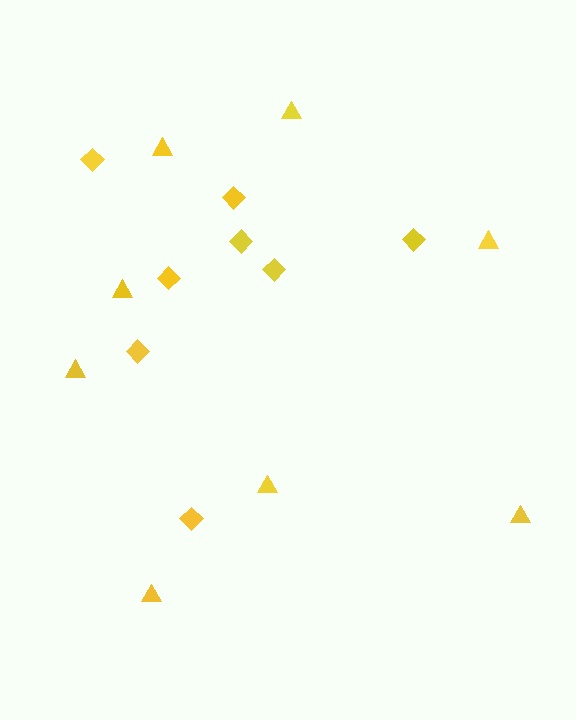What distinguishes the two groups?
There are 2 groups: one group of triangles (8) and one group of diamonds (8).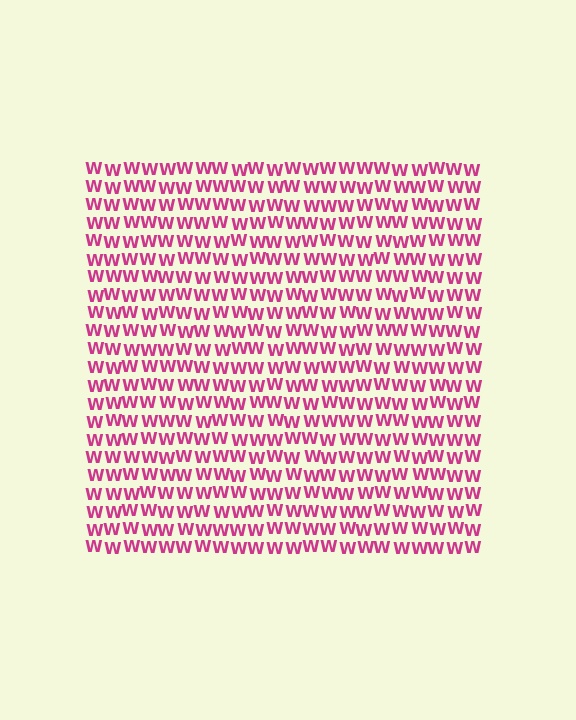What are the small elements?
The small elements are letter W's.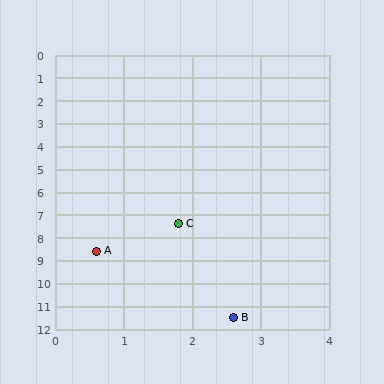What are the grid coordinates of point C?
Point C is at approximately (1.8, 7.4).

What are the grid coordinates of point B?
Point B is at approximately (2.6, 11.5).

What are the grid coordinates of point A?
Point A is at approximately (0.6, 8.6).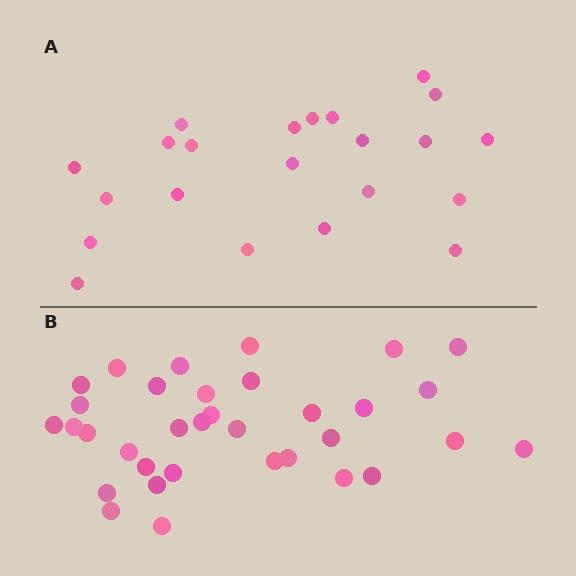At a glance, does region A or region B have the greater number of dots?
Region B (the bottom region) has more dots.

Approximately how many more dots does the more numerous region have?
Region B has roughly 12 or so more dots than region A.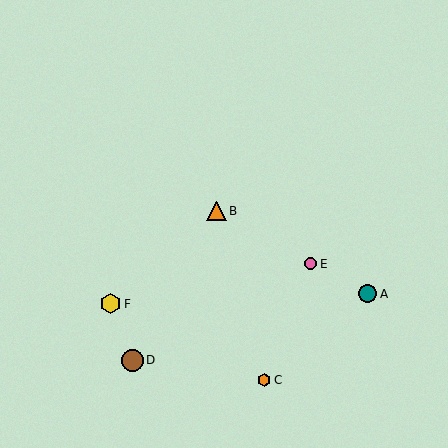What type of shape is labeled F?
Shape F is a yellow hexagon.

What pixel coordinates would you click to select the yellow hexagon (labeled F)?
Click at (111, 304) to select the yellow hexagon F.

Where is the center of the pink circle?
The center of the pink circle is at (311, 264).